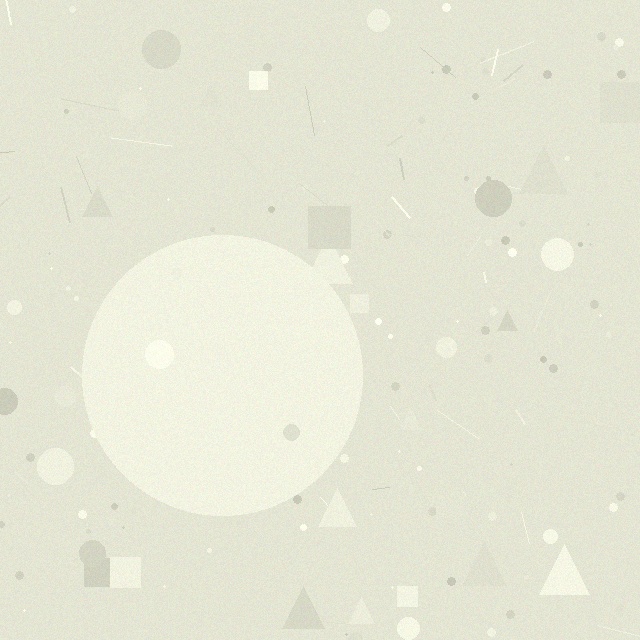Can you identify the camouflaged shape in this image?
The camouflaged shape is a circle.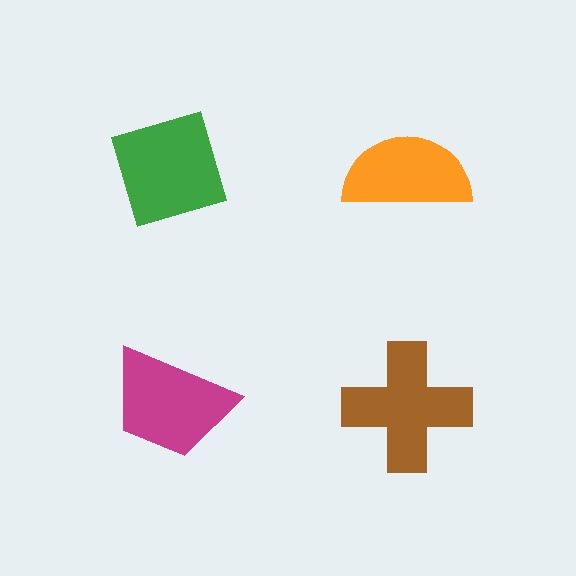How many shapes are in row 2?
2 shapes.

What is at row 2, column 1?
A magenta trapezoid.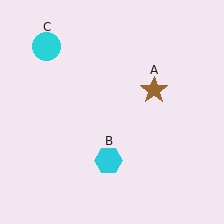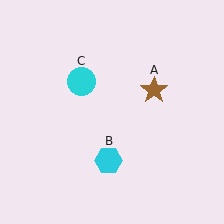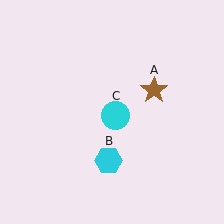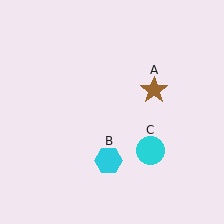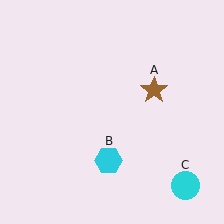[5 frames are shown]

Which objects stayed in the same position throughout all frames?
Brown star (object A) and cyan hexagon (object B) remained stationary.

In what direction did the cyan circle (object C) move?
The cyan circle (object C) moved down and to the right.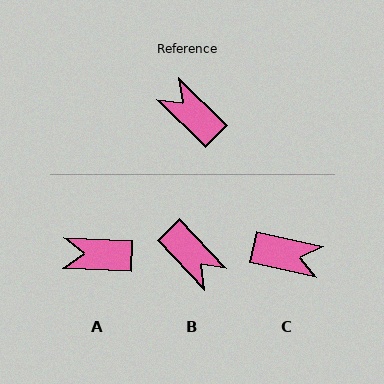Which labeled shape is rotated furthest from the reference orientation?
B, about 178 degrees away.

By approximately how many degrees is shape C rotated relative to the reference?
Approximately 148 degrees clockwise.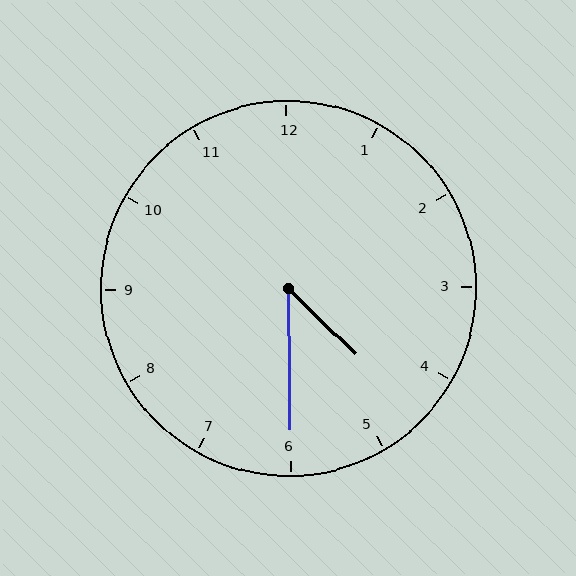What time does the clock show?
4:30.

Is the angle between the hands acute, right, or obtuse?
It is acute.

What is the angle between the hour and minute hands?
Approximately 45 degrees.